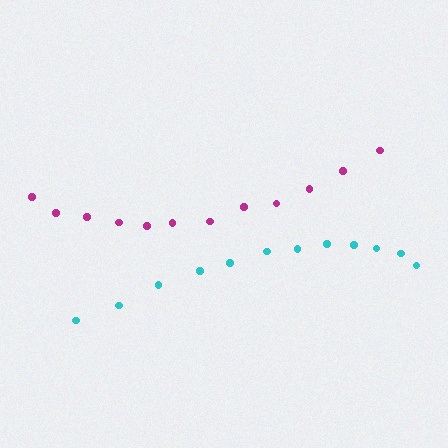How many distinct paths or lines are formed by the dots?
There are 2 distinct paths.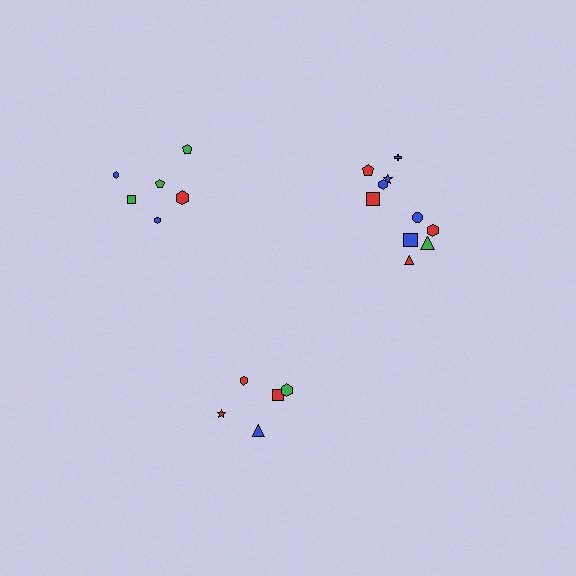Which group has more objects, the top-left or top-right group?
The top-right group.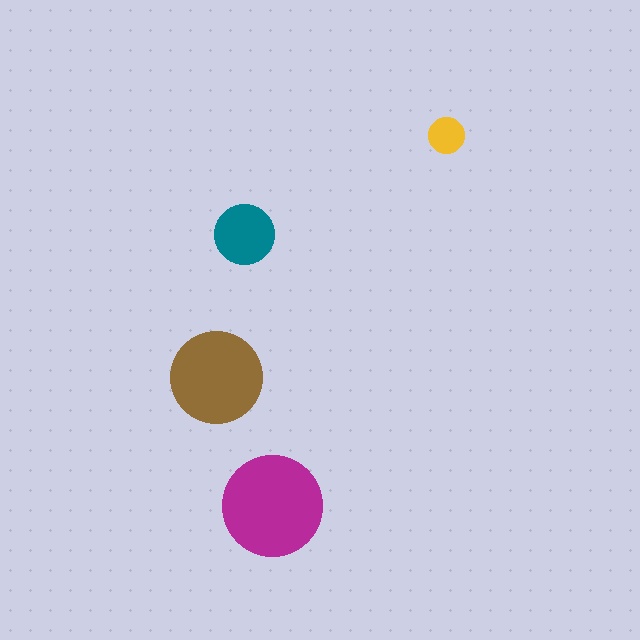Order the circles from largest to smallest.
the magenta one, the brown one, the teal one, the yellow one.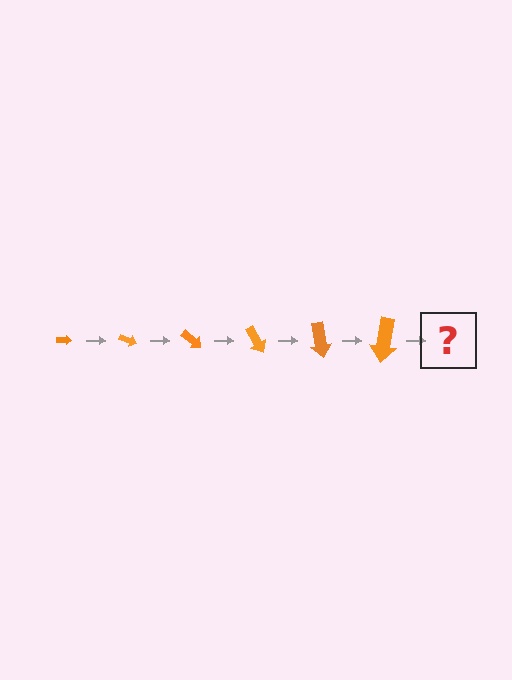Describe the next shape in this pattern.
It should be an arrow, larger than the previous one and rotated 120 degrees from the start.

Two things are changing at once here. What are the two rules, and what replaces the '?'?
The two rules are that the arrow grows larger each step and it rotates 20 degrees each step. The '?' should be an arrow, larger than the previous one and rotated 120 degrees from the start.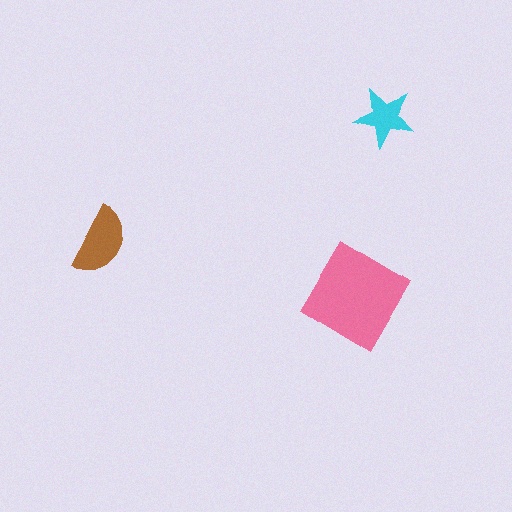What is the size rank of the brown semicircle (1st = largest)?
2nd.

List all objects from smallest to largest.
The cyan star, the brown semicircle, the pink diamond.